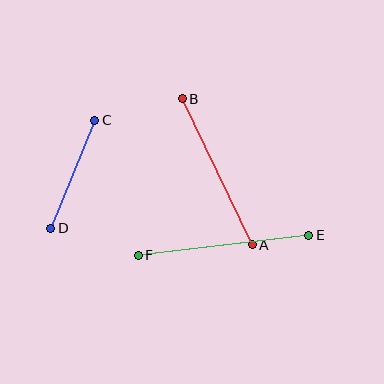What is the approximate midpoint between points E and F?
The midpoint is at approximately (224, 245) pixels.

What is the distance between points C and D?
The distance is approximately 117 pixels.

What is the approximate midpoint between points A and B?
The midpoint is at approximately (217, 172) pixels.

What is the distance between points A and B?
The distance is approximately 162 pixels.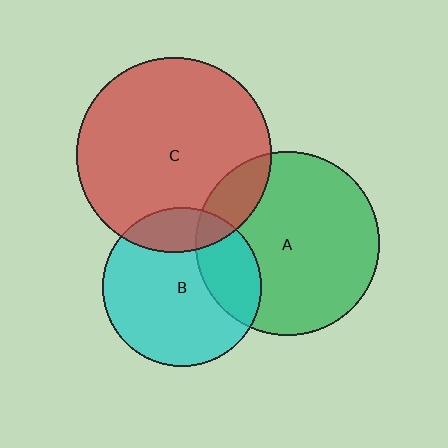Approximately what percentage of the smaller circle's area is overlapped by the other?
Approximately 15%.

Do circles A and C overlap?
Yes.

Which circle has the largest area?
Circle C (red).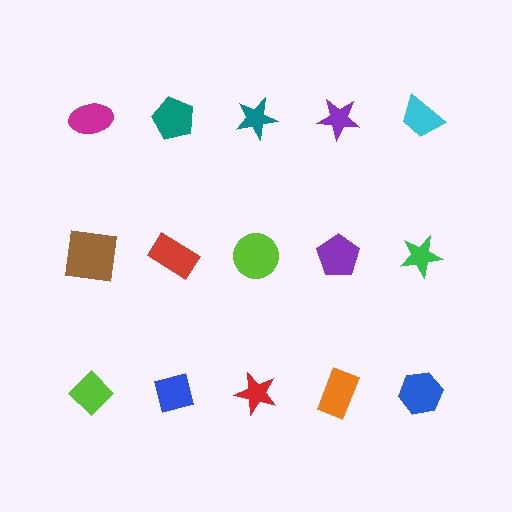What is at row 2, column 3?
A lime circle.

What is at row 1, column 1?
A magenta ellipse.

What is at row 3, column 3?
A red star.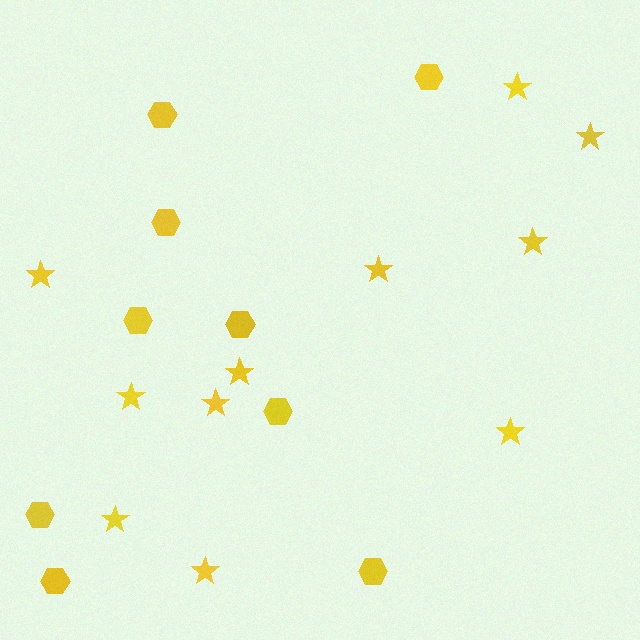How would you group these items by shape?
There are 2 groups: one group of stars (11) and one group of hexagons (9).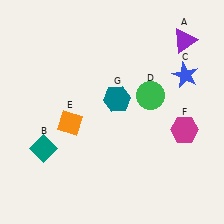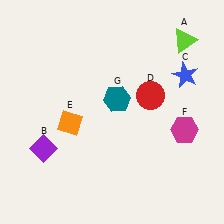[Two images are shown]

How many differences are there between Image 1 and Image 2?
There are 3 differences between the two images.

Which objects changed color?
A changed from purple to lime. B changed from teal to purple. D changed from green to red.